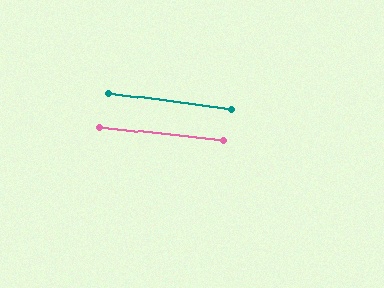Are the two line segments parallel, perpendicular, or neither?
Parallel — their directions differ by only 0.9°.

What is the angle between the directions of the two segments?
Approximately 1 degree.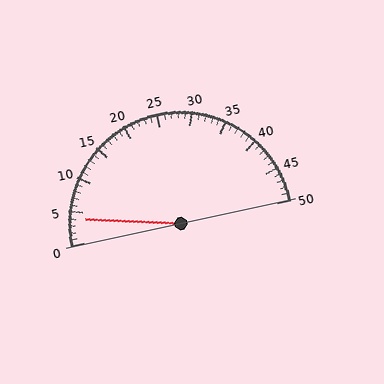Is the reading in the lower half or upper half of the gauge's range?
The reading is in the lower half of the range (0 to 50).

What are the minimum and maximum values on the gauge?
The gauge ranges from 0 to 50.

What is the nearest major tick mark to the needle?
The nearest major tick mark is 5.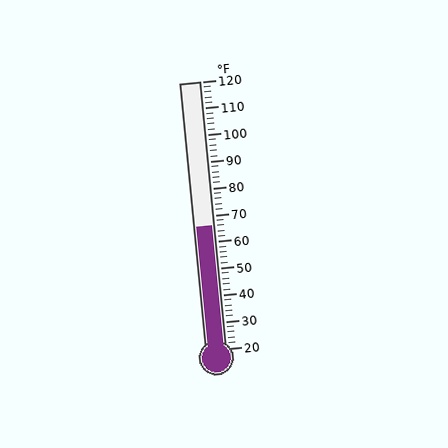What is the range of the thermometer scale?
The thermometer scale ranges from 20°F to 120°F.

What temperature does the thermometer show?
The thermometer shows approximately 66°F.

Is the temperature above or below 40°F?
The temperature is above 40°F.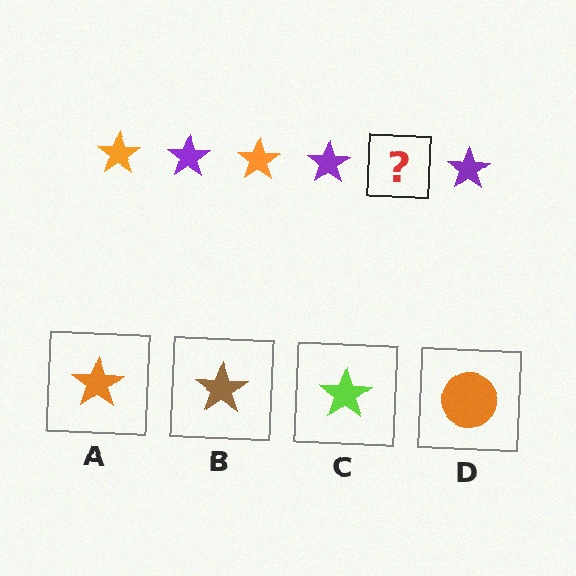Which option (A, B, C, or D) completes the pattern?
A.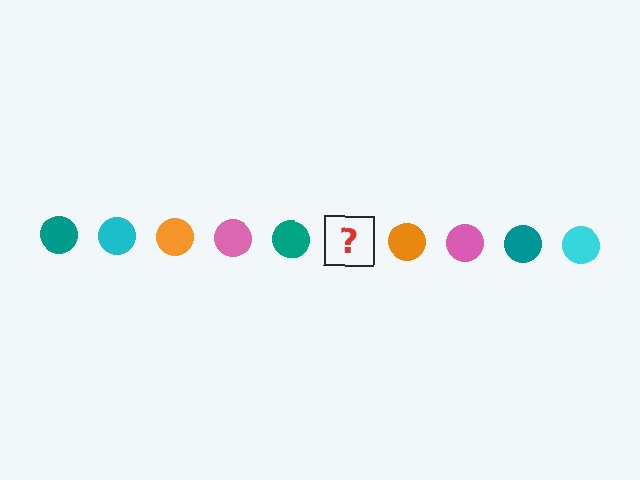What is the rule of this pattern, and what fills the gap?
The rule is that the pattern cycles through teal, cyan, orange, pink circles. The gap should be filled with a cyan circle.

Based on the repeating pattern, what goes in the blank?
The blank should be a cyan circle.